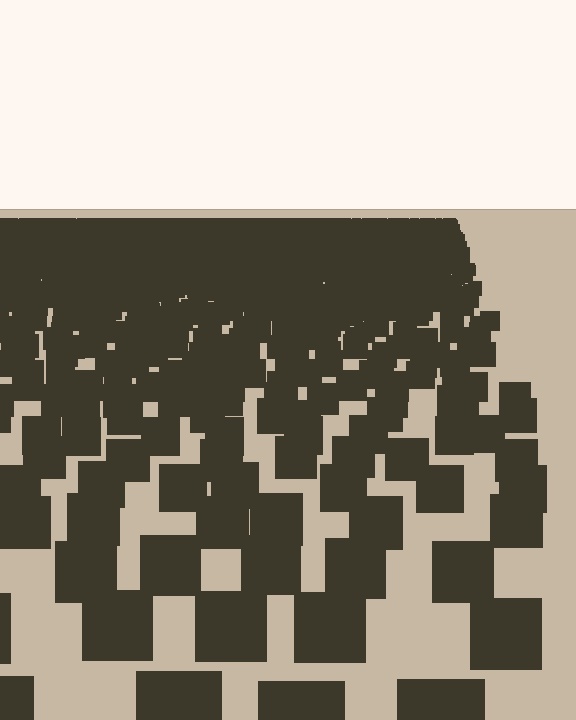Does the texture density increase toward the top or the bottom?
Density increases toward the top.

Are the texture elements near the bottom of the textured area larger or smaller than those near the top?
Larger. Near the bottom, elements are closer to the viewer and appear at a bigger on-screen size.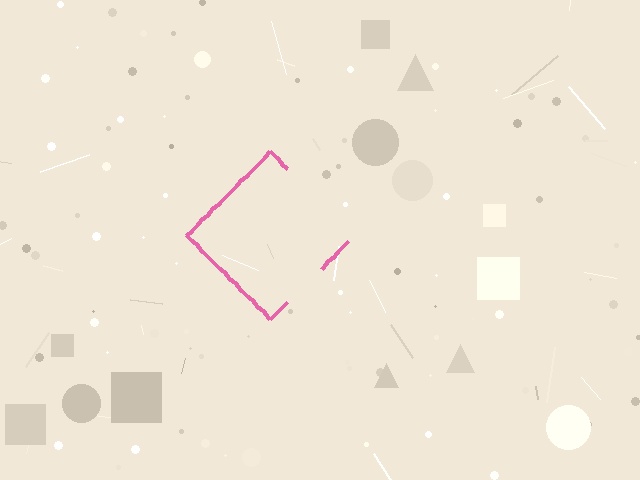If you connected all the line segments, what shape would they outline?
They would outline a diamond.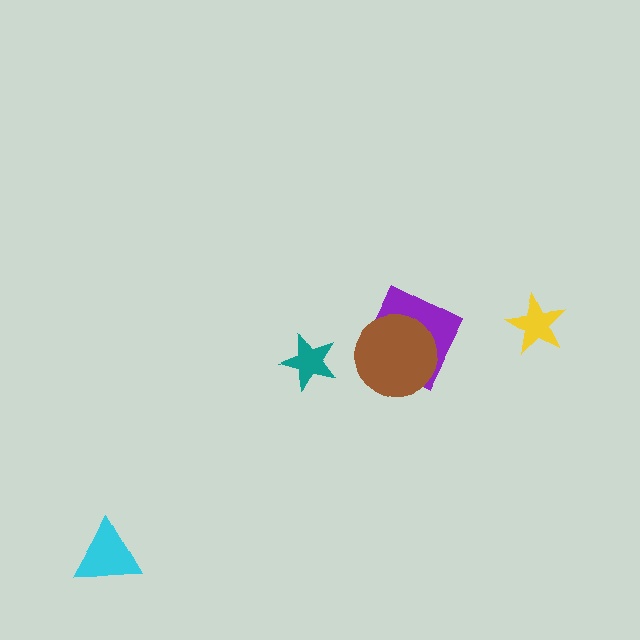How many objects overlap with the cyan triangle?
0 objects overlap with the cyan triangle.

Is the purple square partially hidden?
Yes, it is partially covered by another shape.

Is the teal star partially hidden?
No, no other shape covers it.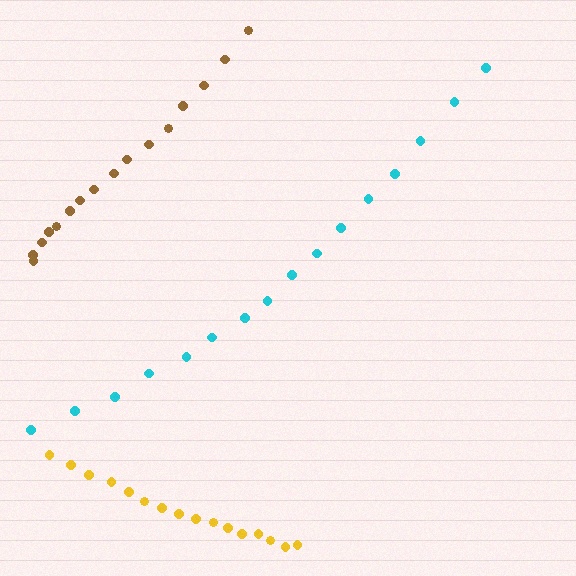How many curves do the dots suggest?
There are 3 distinct paths.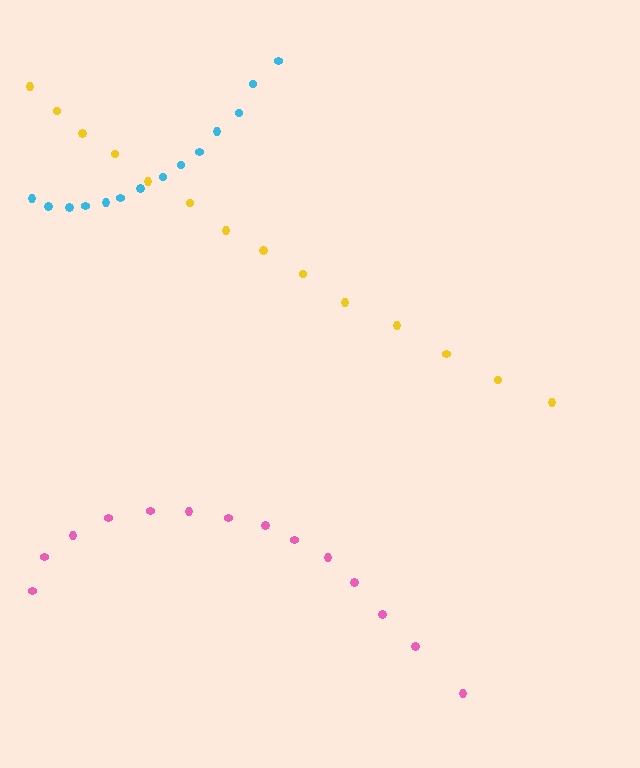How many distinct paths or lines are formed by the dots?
There are 3 distinct paths.